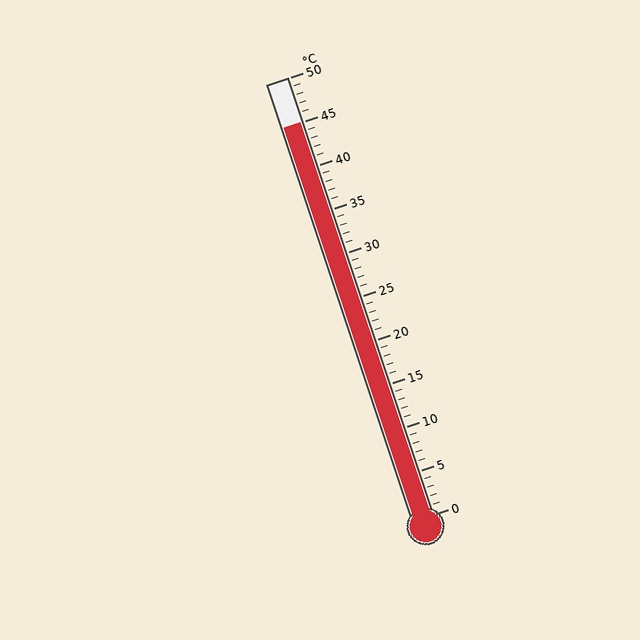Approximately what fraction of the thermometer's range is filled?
The thermometer is filled to approximately 90% of its range.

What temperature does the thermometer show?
The thermometer shows approximately 45°C.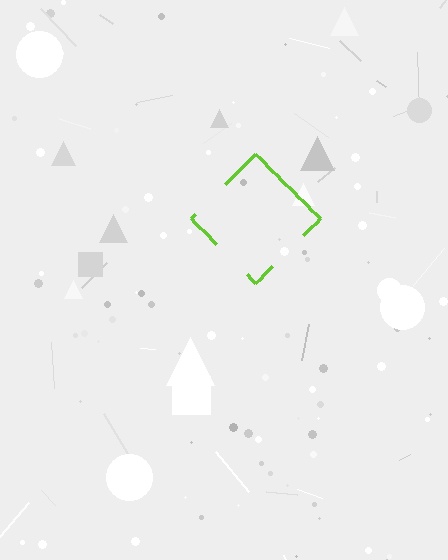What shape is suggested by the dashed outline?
The dashed outline suggests a diamond.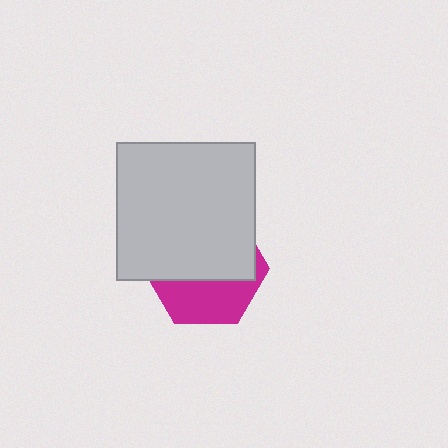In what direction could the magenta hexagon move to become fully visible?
The magenta hexagon could move down. That would shift it out from behind the light gray square entirely.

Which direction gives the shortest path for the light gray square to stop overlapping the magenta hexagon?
Moving up gives the shortest separation.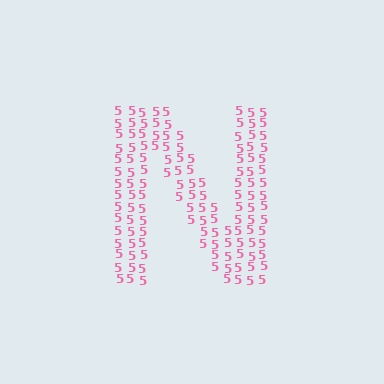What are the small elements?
The small elements are digit 5's.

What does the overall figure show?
The overall figure shows the letter N.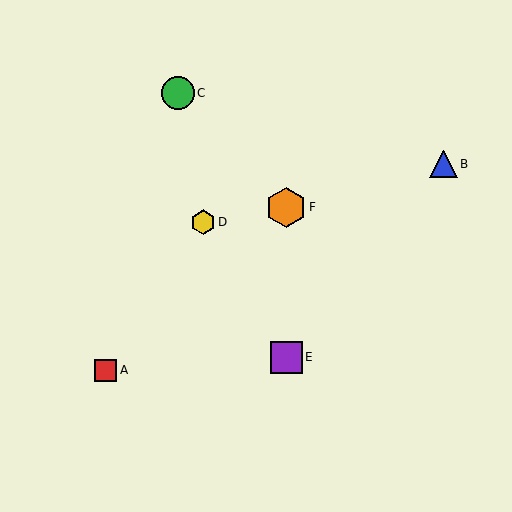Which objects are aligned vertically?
Objects E, F are aligned vertically.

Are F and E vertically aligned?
Yes, both are at x≈286.